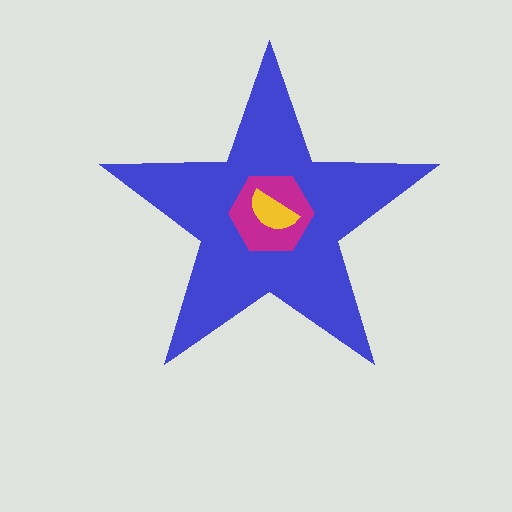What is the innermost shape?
The yellow semicircle.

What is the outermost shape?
The blue star.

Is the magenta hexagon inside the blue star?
Yes.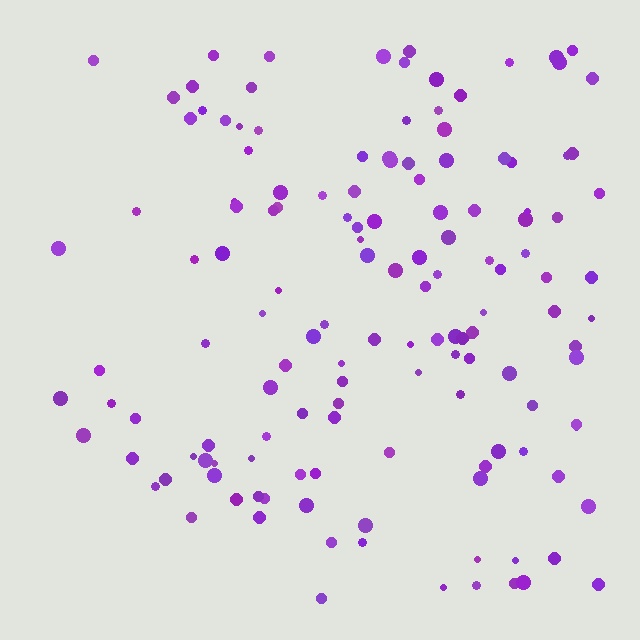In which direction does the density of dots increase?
From left to right, with the right side densest.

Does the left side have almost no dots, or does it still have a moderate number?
Still a moderate number, just noticeably fewer than the right.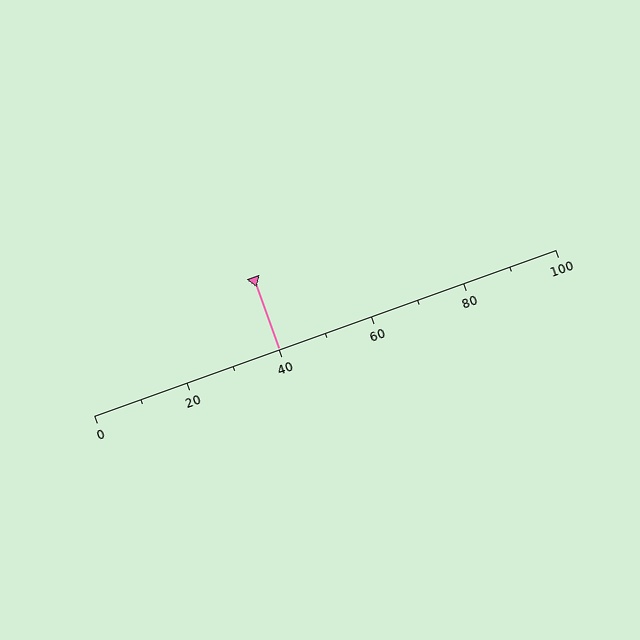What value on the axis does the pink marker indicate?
The marker indicates approximately 40.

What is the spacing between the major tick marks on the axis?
The major ticks are spaced 20 apart.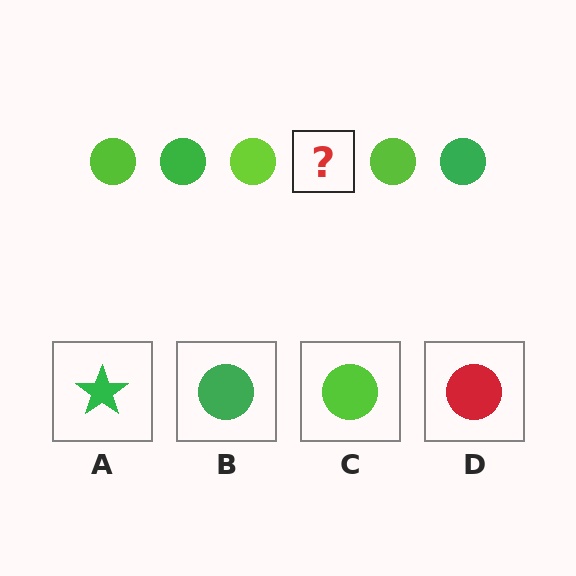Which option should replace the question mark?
Option B.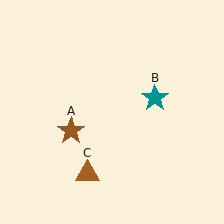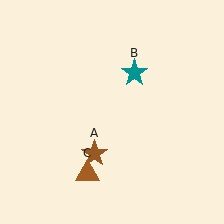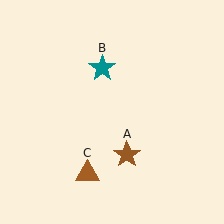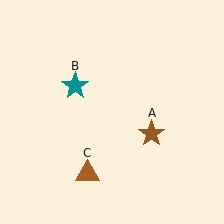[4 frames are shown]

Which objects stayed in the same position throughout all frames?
Brown triangle (object C) remained stationary.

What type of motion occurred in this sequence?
The brown star (object A), teal star (object B) rotated counterclockwise around the center of the scene.